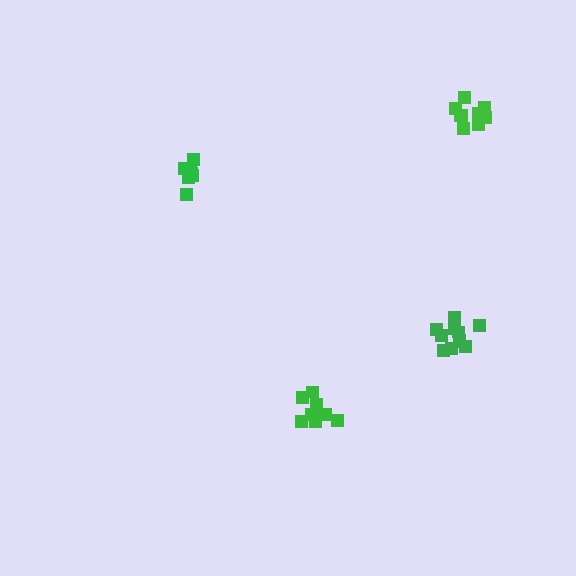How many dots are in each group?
Group 1: 7 dots, Group 2: 10 dots, Group 3: 9 dots, Group 4: 11 dots (37 total).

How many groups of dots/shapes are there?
There are 4 groups.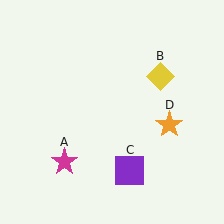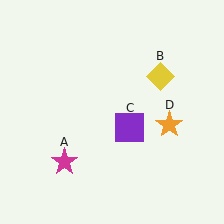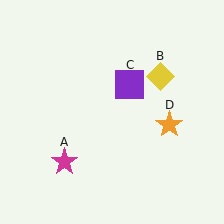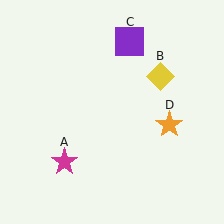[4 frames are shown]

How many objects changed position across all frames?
1 object changed position: purple square (object C).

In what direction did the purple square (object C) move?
The purple square (object C) moved up.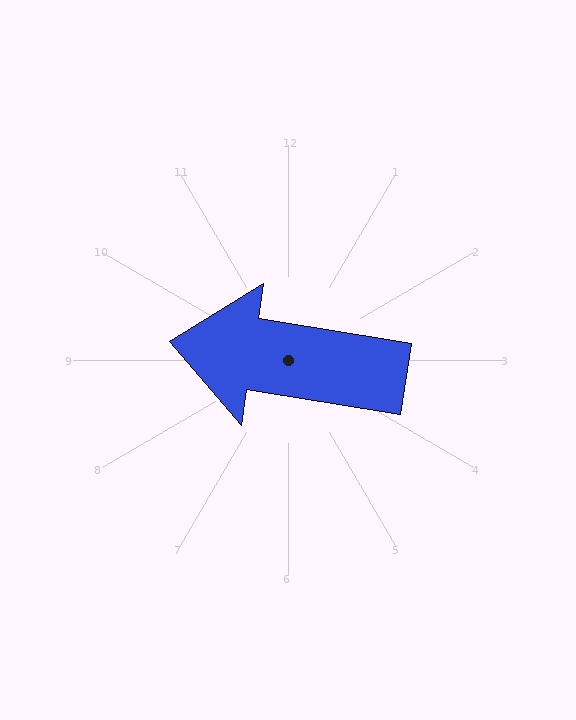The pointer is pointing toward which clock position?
Roughly 9 o'clock.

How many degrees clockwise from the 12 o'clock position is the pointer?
Approximately 279 degrees.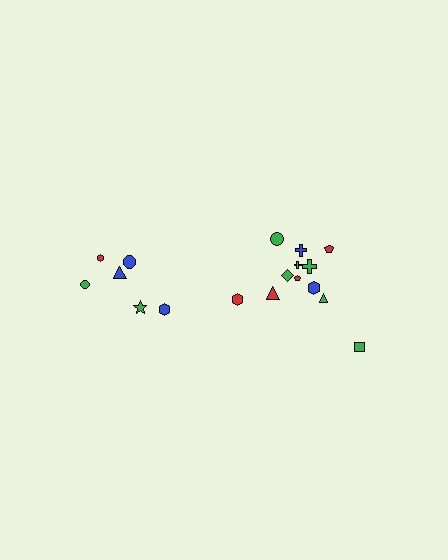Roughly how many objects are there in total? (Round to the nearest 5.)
Roughly 20 objects in total.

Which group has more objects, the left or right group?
The right group.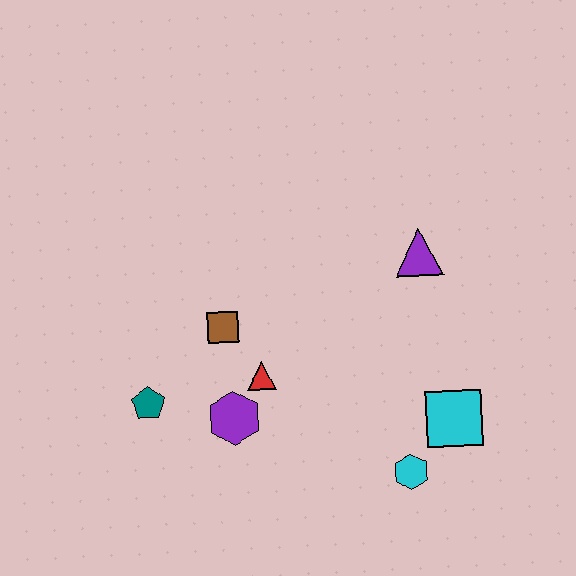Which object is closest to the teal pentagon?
The purple hexagon is closest to the teal pentagon.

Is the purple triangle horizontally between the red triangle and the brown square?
No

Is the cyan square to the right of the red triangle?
Yes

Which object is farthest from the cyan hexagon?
The teal pentagon is farthest from the cyan hexagon.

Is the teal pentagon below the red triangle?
Yes